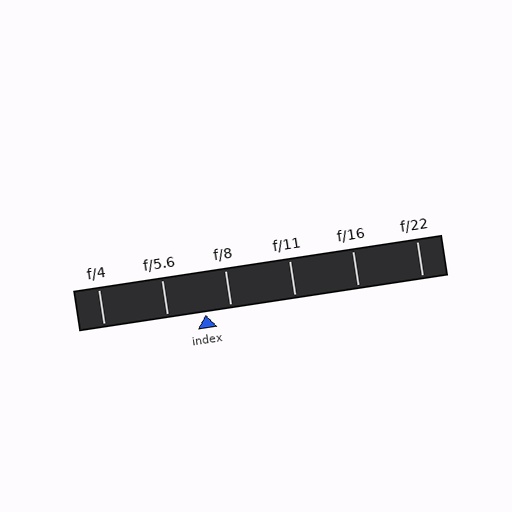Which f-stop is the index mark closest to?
The index mark is closest to f/8.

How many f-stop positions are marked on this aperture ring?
There are 6 f-stop positions marked.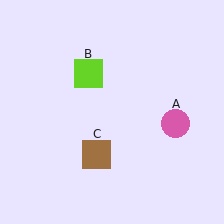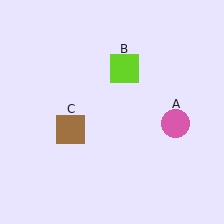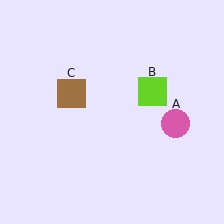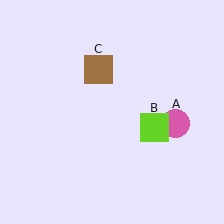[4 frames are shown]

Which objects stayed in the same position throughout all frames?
Pink circle (object A) remained stationary.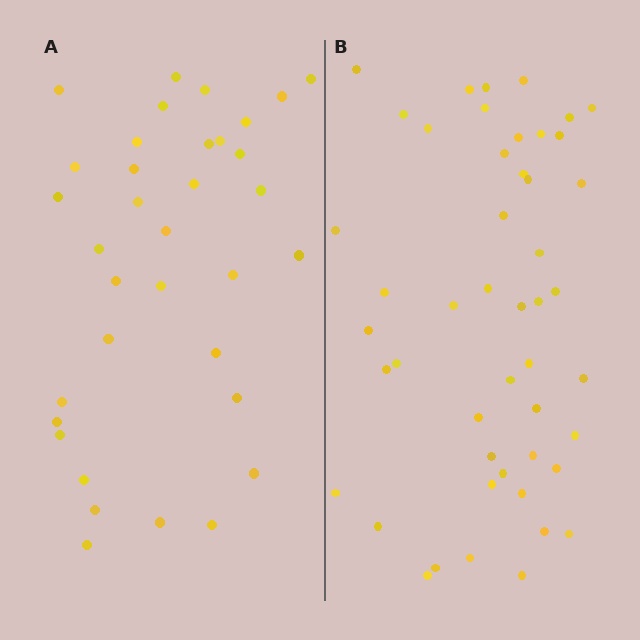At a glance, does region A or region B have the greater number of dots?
Region B (the right region) has more dots.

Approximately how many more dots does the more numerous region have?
Region B has approximately 15 more dots than region A.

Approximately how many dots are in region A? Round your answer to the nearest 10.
About 40 dots. (The exact count is 35, which rounds to 40.)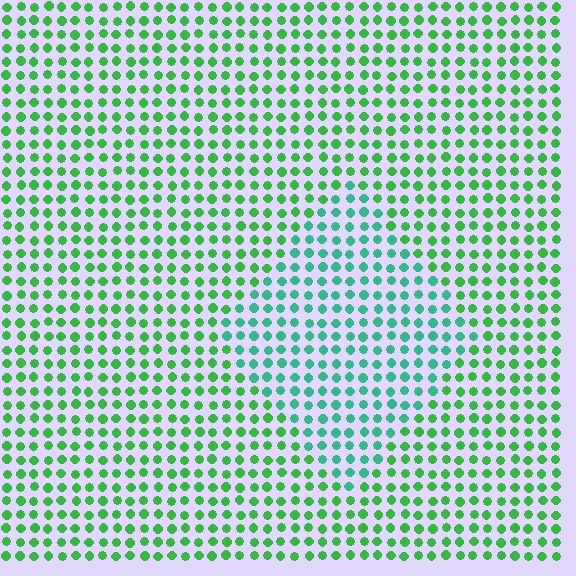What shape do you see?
I see a diamond.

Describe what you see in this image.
The image is filled with small green elements in a uniform arrangement. A diamond-shaped region is visible where the elements are tinted to a slightly different hue, forming a subtle color boundary.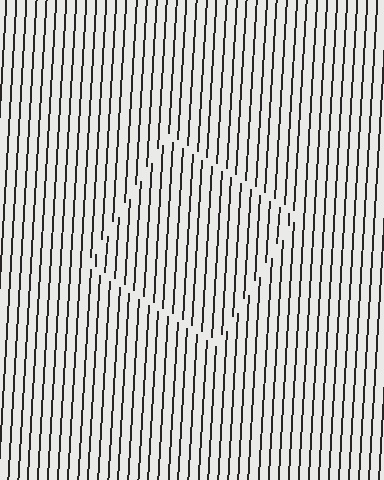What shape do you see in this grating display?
An illusory square. The interior of the shape contains the same grating, shifted by half a period — the contour is defined by the phase discontinuity where line-ends from the inner and outer gratings abut.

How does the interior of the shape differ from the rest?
The interior of the shape contains the same grating, shifted by half a period — the contour is defined by the phase discontinuity where line-ends from the inner and outer gratings abut.